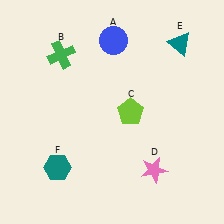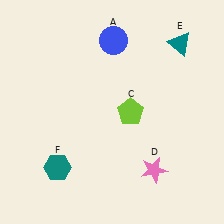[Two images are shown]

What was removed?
The green cross (B) was removed in Image 2.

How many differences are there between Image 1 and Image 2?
There is 1 difference between the two images.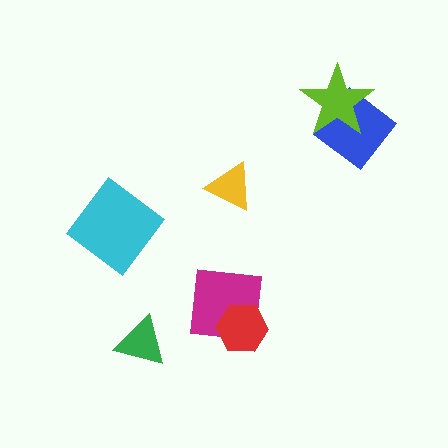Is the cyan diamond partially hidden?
No, no other shape covers it.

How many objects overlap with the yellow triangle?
0 objects overlap with the yellow triangle.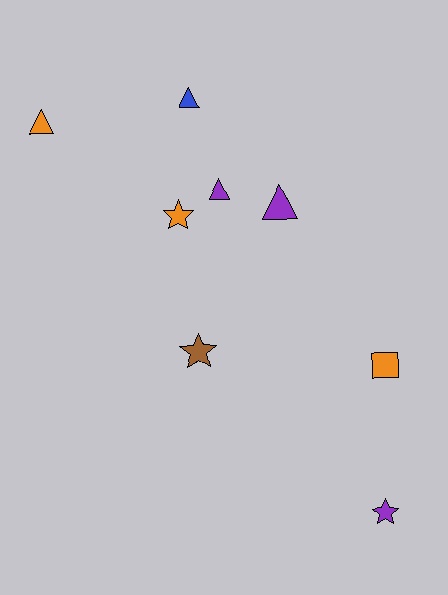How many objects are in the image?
There are 8 objects.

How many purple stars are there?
There is 1 purple star.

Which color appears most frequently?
Purple, with 3 objects.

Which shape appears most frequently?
Triangle, with 4 objects.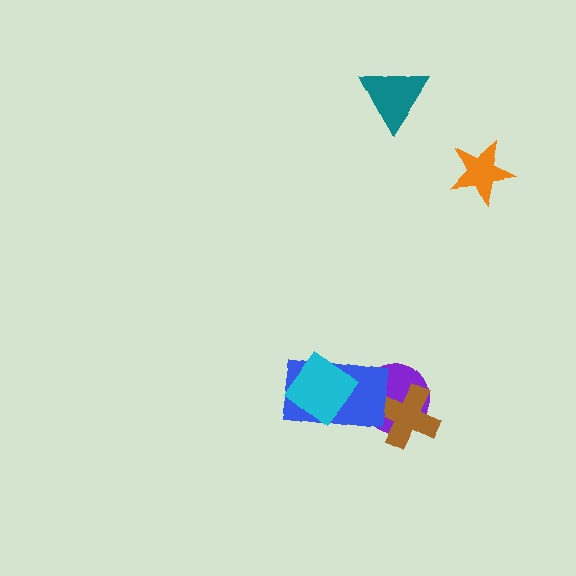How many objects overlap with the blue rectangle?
2 objects overlap with the blue rectangle.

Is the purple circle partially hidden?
Yes, it is partially covered by another shape.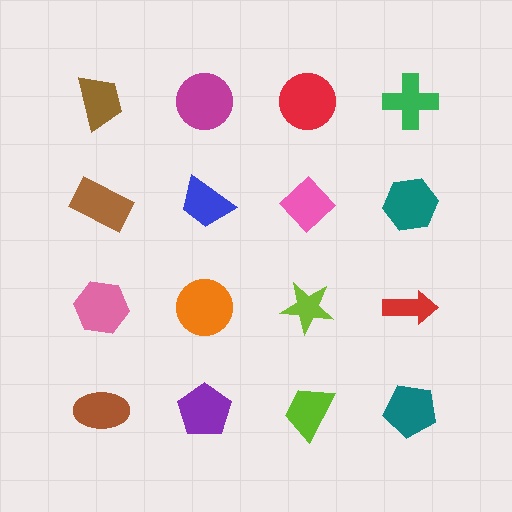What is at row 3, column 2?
An orange circle.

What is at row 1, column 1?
A brown trapezoid.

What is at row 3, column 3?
A lime star.